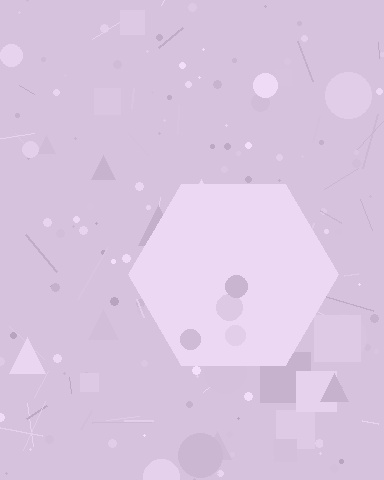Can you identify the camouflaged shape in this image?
The camouflaged shape is a hexagon.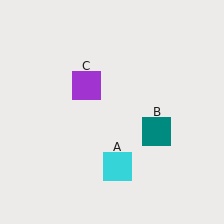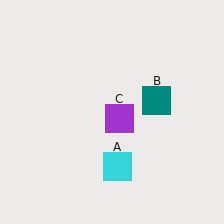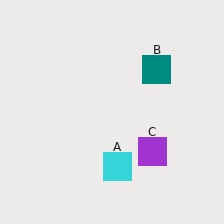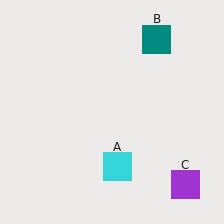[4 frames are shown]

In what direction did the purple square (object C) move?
The purple square (object C) moved down and to the right.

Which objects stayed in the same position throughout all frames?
Cyan square (object A) remained stationary.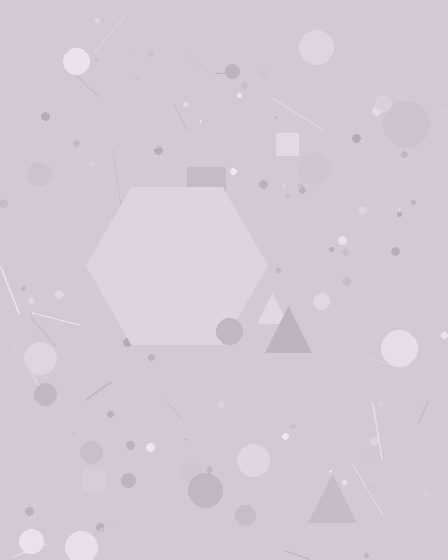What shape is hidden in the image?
A hexagon is hidden in the image.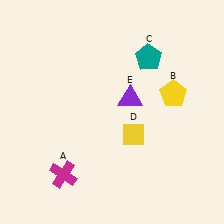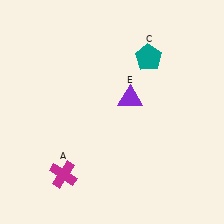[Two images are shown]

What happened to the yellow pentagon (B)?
The yellow pentagon (B) was removed in Image 2. It was in the top-right area of Image 1.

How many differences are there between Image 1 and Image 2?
There are 2 differences between the two images.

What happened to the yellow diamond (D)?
The yellow diamond (D) was removed in Image 2. It was in the bottom-right area of Image 1.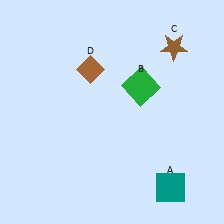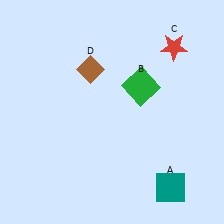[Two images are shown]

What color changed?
The star (C) changed from brown in Image 1 to red in Image 2.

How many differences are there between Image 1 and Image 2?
There is 1 difference between the two images.